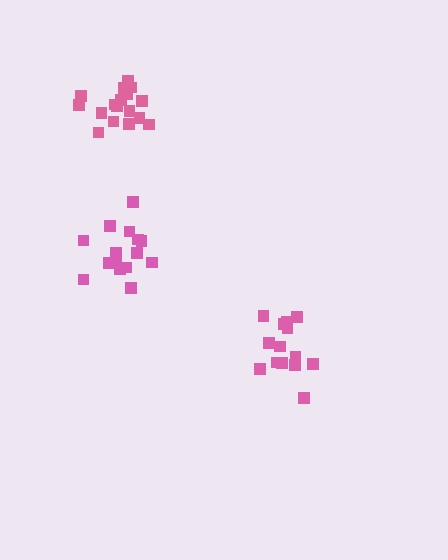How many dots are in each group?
Group 1: 15 dots, Group 2: 14 dots, Group 3: 17 dots (46 total).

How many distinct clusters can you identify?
There are 3 distinct clusters.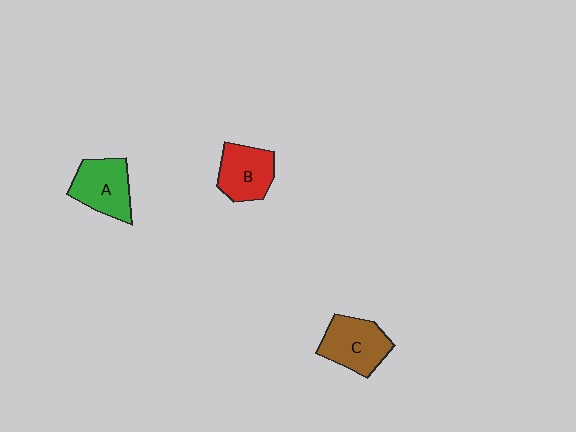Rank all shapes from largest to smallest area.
From largest to smallest: C (brown), A (green), B (red).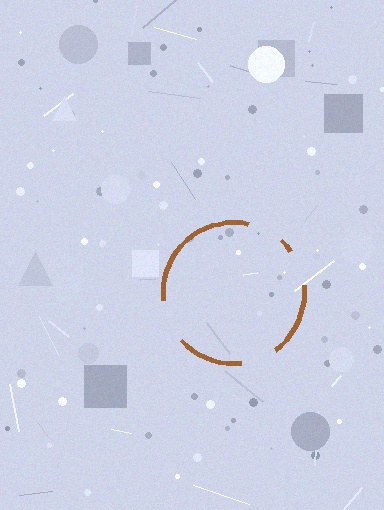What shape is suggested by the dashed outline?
The dashed outline suggests a circle.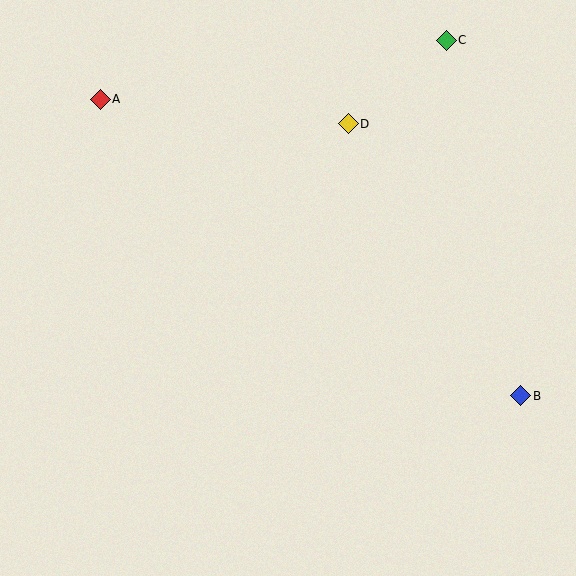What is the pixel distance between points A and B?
The distance between A and B is 515 pixels.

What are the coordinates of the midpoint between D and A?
The midpoint between D and A is at (224, 111).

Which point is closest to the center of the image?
Point D at (348, 124) is closest to the center.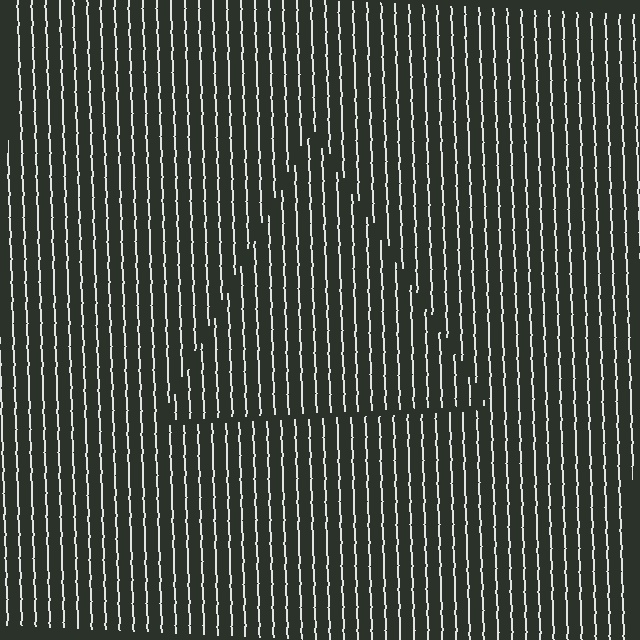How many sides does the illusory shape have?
3 sides — the line-ends trace a triangle.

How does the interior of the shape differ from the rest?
The interior of the shape contains the same grating, shifted by half a period — the contour is defined by the phase discontinuity where line-ends from the inner and outer gratings abut.